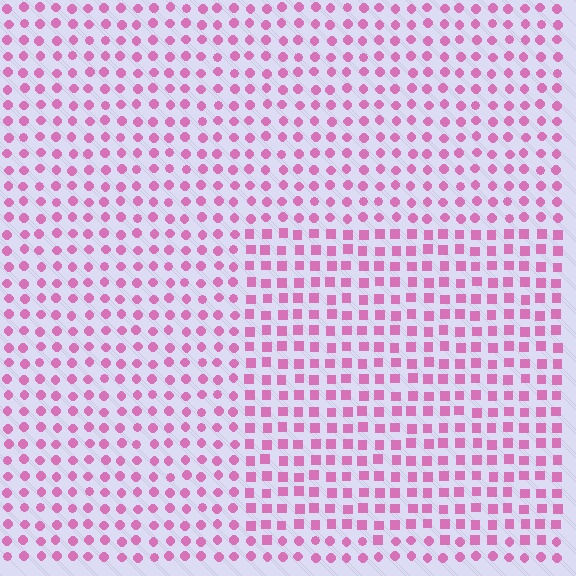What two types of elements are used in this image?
The image uses squares inside the rectangle region and circles outside it.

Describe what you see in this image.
The image is filled with small pink elements arranged in a uniform grid. A rectangle-shaped region contains squares, while the surrounding area contains circles. The boundary is defined purely by the change in element shape.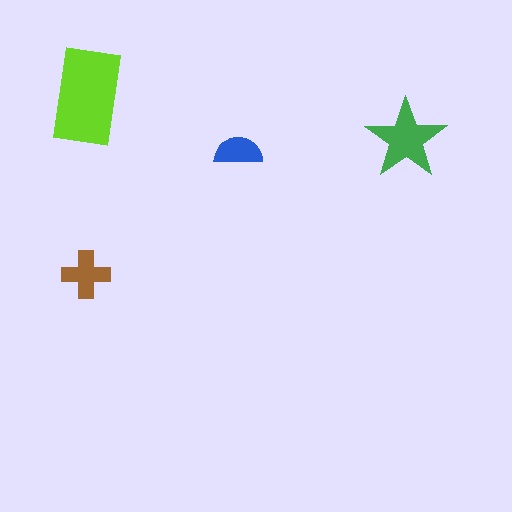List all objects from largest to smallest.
The lime rectangle, the green star, the brown cross, the blue semicircle.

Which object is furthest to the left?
The brown cross is leftmost.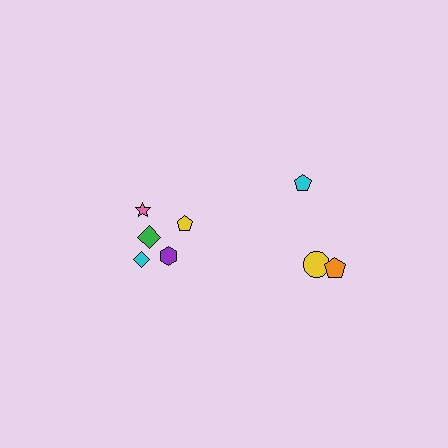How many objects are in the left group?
There are 5 objects.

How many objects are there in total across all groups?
There are 8 objects.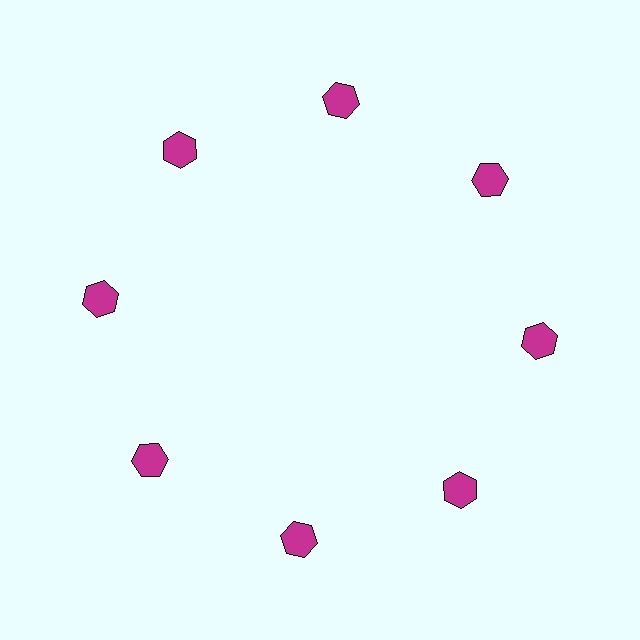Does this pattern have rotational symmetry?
Yes, this pattern has 8-fold rotational symmetry. It looks the same after rotating 45 degrees around the center.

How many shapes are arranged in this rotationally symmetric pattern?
There are 8 shapes, arranged in 8 groups of 1.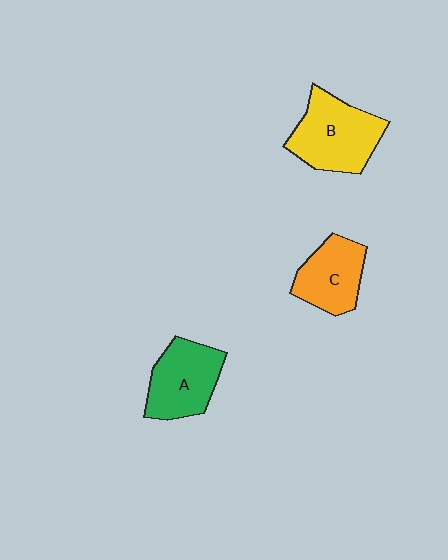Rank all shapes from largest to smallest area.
From largest to smallest: B (yellow), A (green), C (orange).